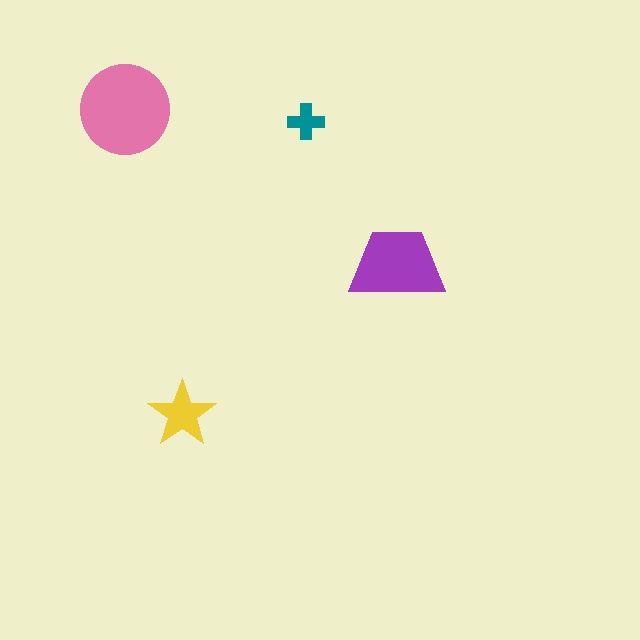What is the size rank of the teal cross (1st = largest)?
4th.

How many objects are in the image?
There are 4 objects in the image.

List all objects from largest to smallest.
The pink circle, the purple trapezoid, the yellow star, the teal cross.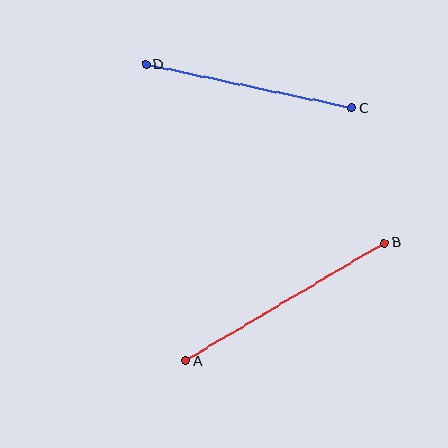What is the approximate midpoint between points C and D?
The midpoint is at approximately (249, 86) pixels.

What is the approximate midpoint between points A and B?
The midpoint is at approximately (285, 302) pixels.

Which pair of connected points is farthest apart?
Points A and B are farthest apart.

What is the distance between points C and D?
The distance is approximately 210 pixels.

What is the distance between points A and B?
The distance is approximately 231 pixels.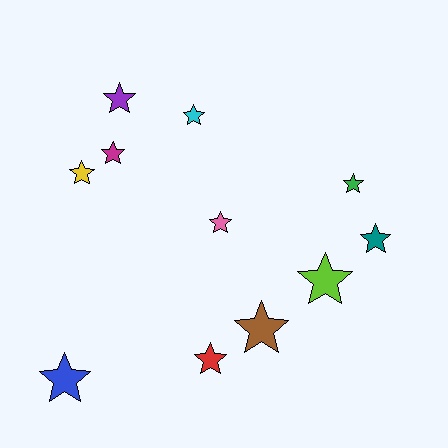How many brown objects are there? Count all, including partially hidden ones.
There is 1 brown object.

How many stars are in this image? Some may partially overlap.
There are 11 stars.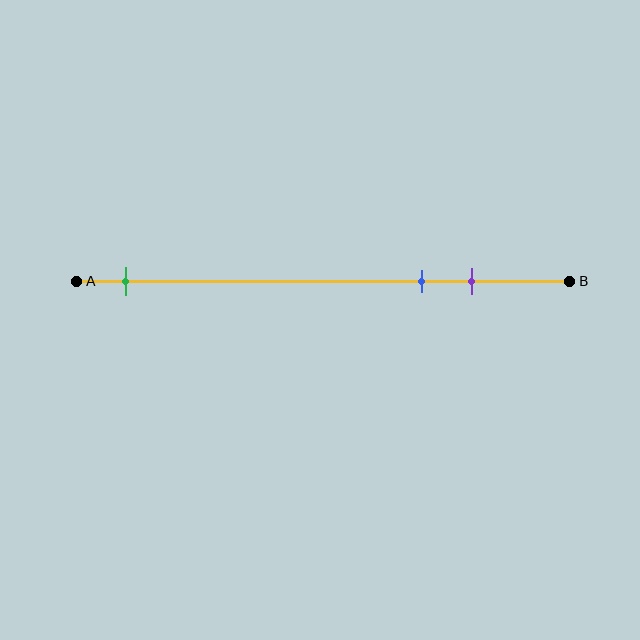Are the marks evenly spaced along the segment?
No, the marks are not evenly spaced.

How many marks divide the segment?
There are 3 marks dividing the segment.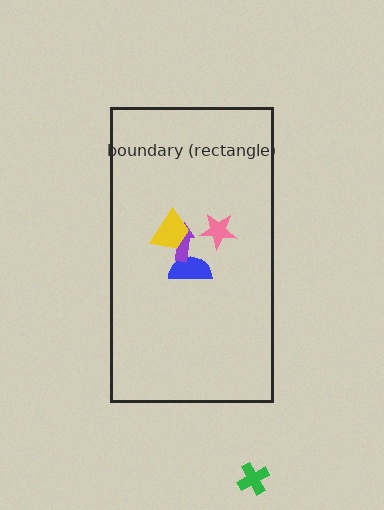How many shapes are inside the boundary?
4 inside, 1 outside.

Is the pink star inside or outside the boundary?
Inside.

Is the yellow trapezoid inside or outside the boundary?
Inside.